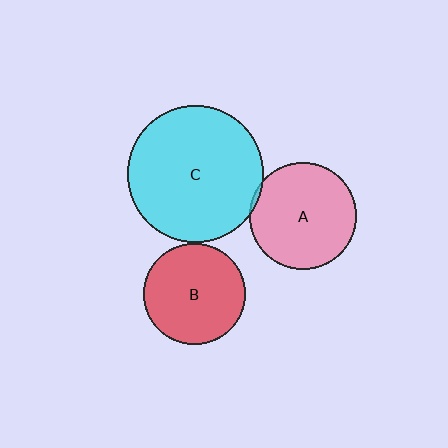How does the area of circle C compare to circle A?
Approximately 1.6 times.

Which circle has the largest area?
Circle C (cyan).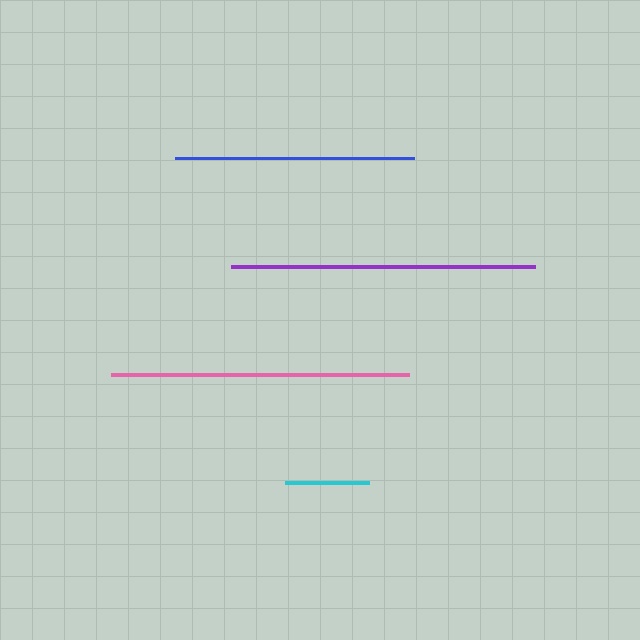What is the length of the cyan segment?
The cyan segment is approximately 84 pixels long.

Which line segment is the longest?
The purple line is the longest at approximately 304 pixels.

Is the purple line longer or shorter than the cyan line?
The purple line is longer than the cyan line.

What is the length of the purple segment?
The purple segment is approximately 304 pixels long.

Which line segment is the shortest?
The cyan line is the shortest at approximately 84 pixels.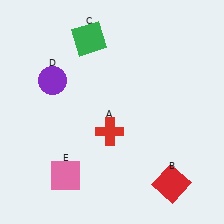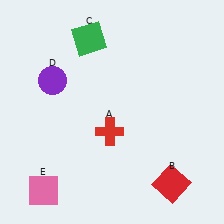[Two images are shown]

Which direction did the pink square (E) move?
The pink square (E) moved left.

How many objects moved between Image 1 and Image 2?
1 object moved between the two images.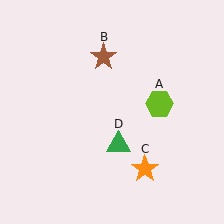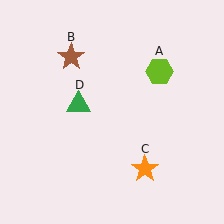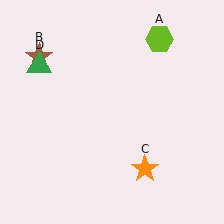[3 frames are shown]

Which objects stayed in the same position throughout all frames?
Orange star (object C) remained stationary.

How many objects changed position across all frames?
3 objects changed position: lime hexagon (object A), brown star (object B), green triangle (object D).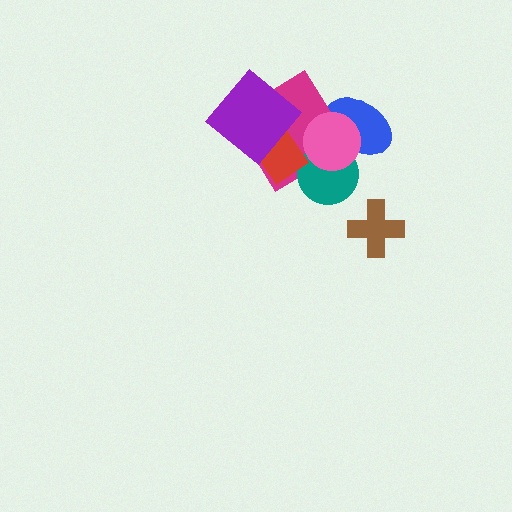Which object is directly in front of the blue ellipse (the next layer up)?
The magenta diamond is directly in front of the blue ellipse.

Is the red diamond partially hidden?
Yes, it is partially covered by another shape.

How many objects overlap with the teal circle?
4 objects overlap with the teal circle.